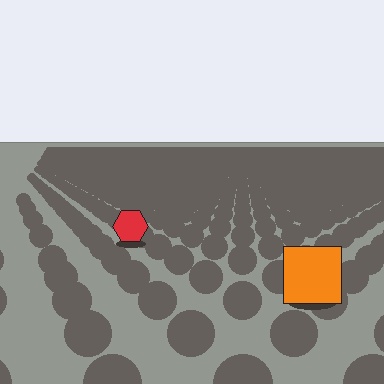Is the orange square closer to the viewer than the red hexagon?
Yes. The orange square is closer — you can tell from the texture gradient: the ground texture is coarser near it.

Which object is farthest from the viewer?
The red hexagon is farthest from the viewer. It appears smaller and the ground texture around it is denser.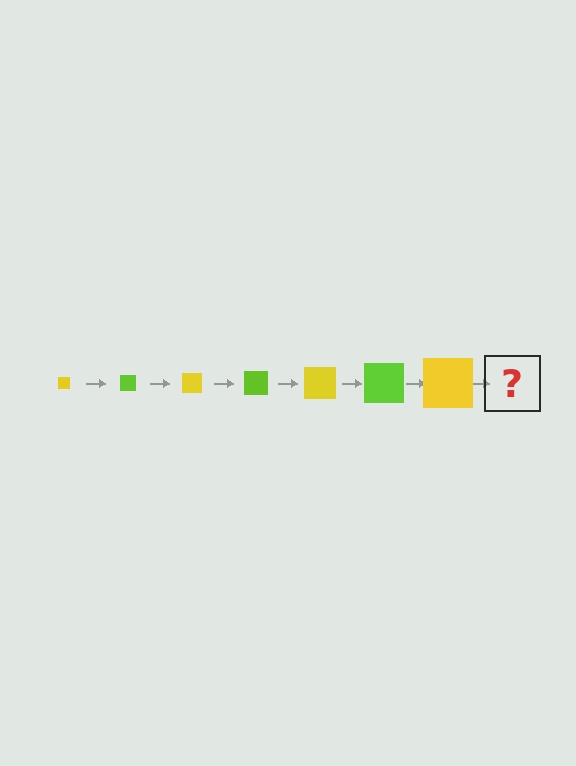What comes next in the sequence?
The next element should be a lime square, larger than the previous one.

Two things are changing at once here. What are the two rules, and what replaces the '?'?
The two rules are that the square grows larger each step and the color cycles through yellow and lime. The '?' should be a lime square, larger than the previous one.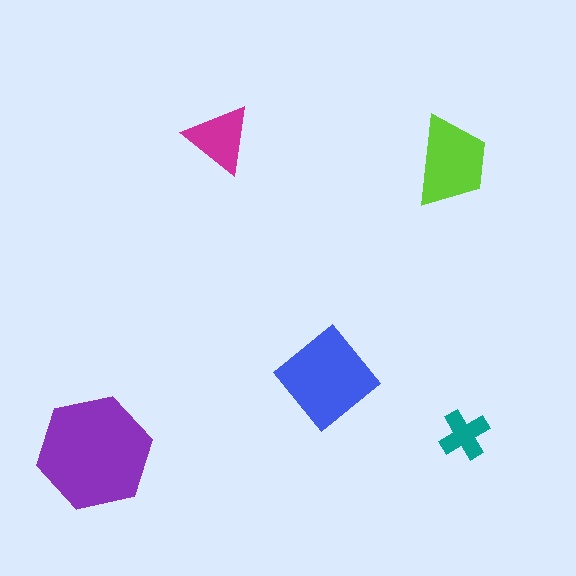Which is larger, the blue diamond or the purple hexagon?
The purple hexagon.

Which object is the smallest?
The teal cross.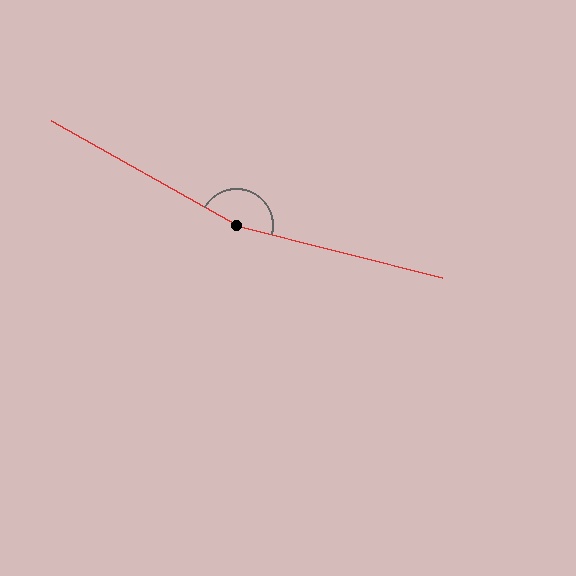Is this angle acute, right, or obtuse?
It is obtuse.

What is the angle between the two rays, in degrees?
Approximately 165 degrees.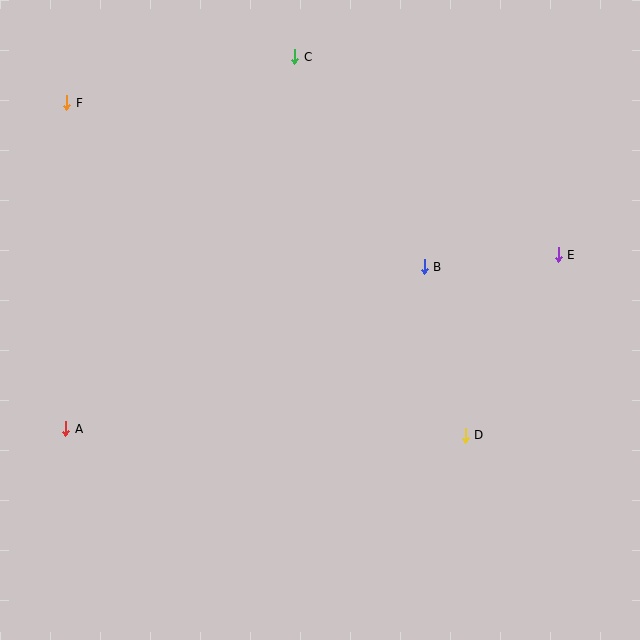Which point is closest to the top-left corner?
Point F is closest to the top-left corner.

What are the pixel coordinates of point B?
Point B is at (424, 267).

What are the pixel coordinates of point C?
Point C is at (295, 57).